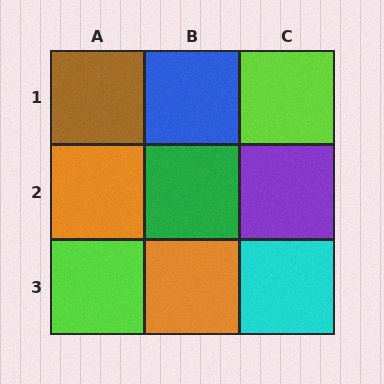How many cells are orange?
2 cells are orange.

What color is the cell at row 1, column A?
Brown.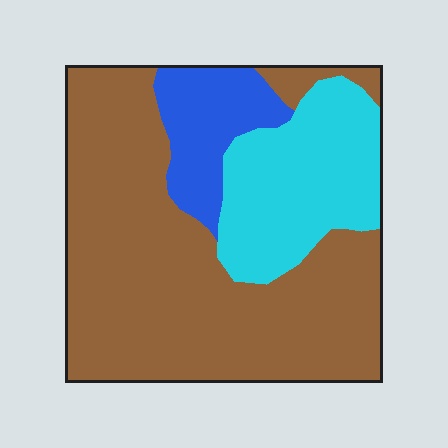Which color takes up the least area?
Blue, at roughly 15%.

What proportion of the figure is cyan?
Cyan takes up about one quarter (1/4) of the figure.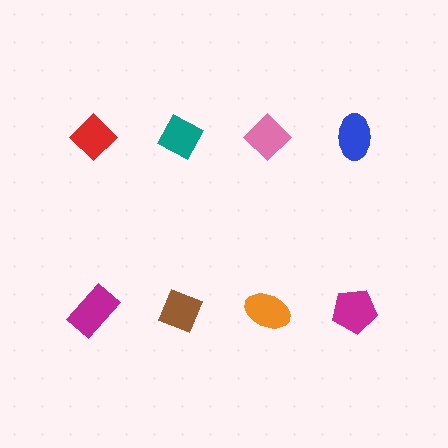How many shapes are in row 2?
4 shapes.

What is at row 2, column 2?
A brown diamond.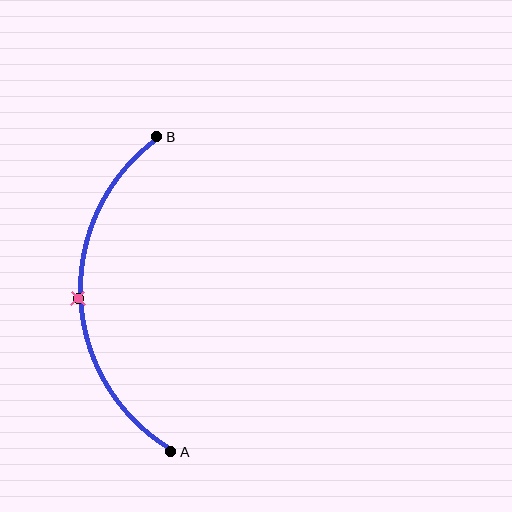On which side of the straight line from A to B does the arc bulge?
The arc bulges to the left of the straight line connecting A and B.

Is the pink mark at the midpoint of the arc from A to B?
Yes. The pink mark lies on the arc at equal arc-length from both A and B — it is the arc midpoint.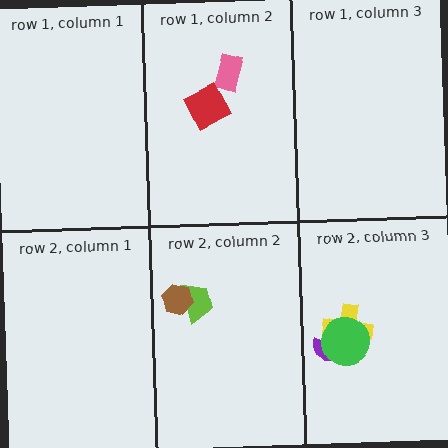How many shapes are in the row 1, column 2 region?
2.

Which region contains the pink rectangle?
The row 1, column 2 region.